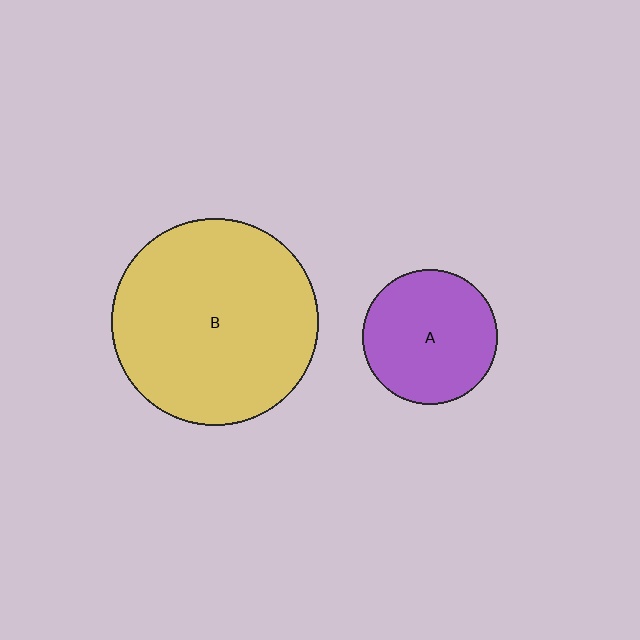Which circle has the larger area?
Circle B (yellow).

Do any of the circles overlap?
No, none of the circles overlap.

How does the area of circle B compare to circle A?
Approximately 2.4 times.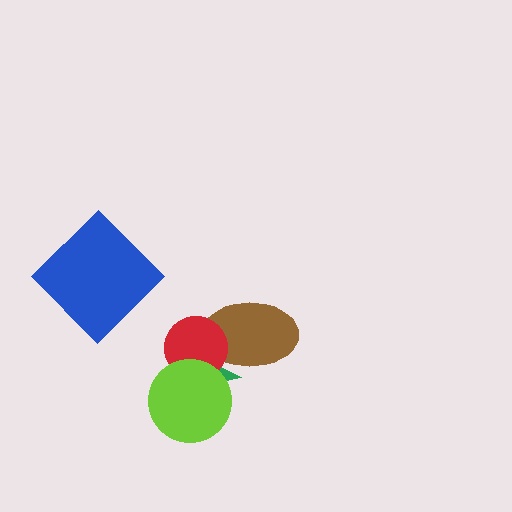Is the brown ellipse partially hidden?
Yes, it is partially covered by another shape.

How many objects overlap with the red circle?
3 objects overlap with the red circle.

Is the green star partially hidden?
Yes, it is partially covered by another shape.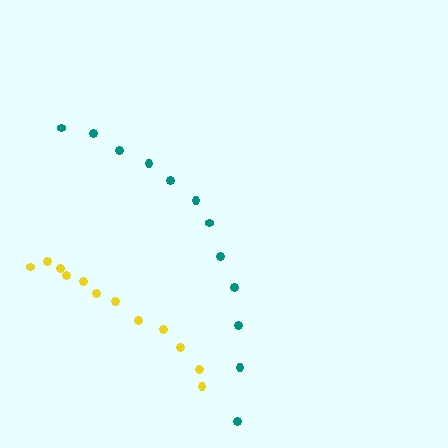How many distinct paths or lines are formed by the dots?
There are 2 distinct paths.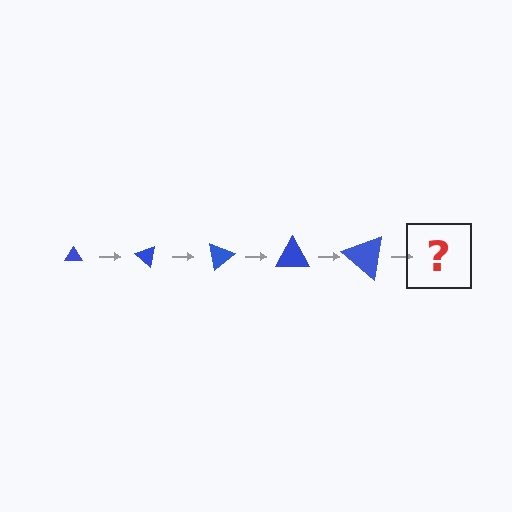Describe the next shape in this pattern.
It should be a triangle, larger than the previous one and rotated 200 degrees from the start.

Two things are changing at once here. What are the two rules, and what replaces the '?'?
The two rules are that the triangle grows larger each step and it rotates 40 degrees each step. The '?' should be a triangle, larger than the previous one and rotated 200 degrees from the start.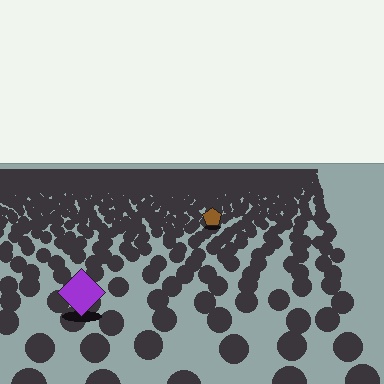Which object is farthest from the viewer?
The brown pentagon is farthest from the viewer. It appears smaller and the ground texture around it is denser.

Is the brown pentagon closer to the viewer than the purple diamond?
No. The purple diamond is closer — you can tell from the texture gradient: the ground texture is coarser near it.